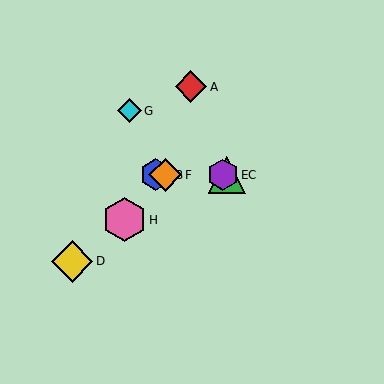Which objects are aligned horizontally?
Objects B, C, E, F are aligned horizontally.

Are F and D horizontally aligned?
No, F is at y≈175 and D is at y≈261.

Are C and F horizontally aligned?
Yes, both are at y≈175.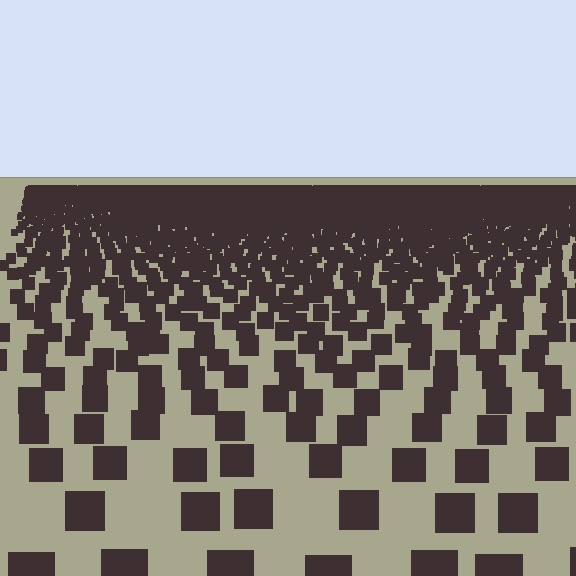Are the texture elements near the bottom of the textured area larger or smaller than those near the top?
Larger. Near the bottom, elements are closer to the viewer and appear at a bigger on-screen size.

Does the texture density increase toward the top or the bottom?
Density increases toward the top.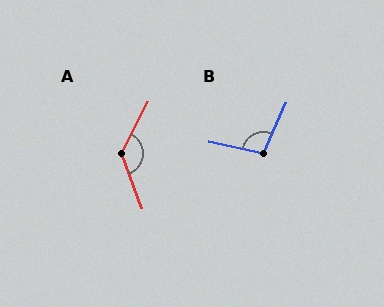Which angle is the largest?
A, at approximately 132 degrees.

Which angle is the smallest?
B, at approximately 102 degrees.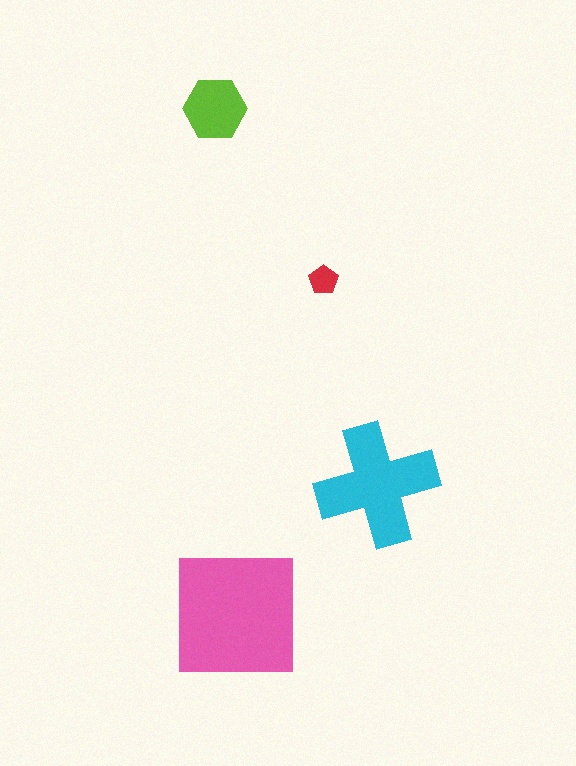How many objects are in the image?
There are 4 objects in the image.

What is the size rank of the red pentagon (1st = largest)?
4th.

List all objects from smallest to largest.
The red pentagon, the lime hexagon, the cyan cross, the pink square.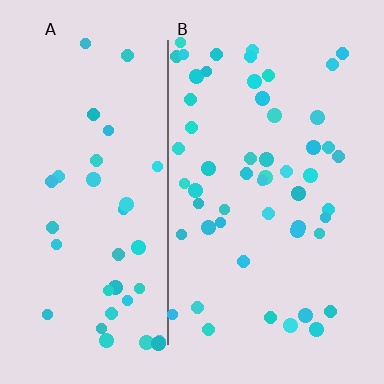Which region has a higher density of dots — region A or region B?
B (the right).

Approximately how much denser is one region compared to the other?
Approximately 1.4× — region B over region A.